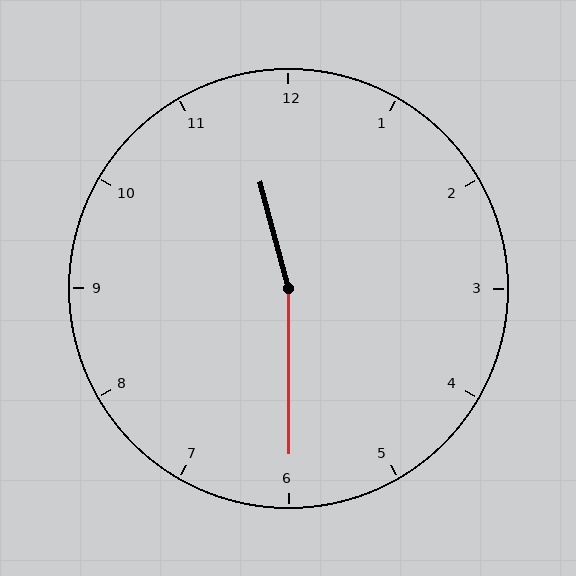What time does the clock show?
11:30.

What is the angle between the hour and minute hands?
Approximately 165 degrees.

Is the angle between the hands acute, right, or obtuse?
It is obtuse.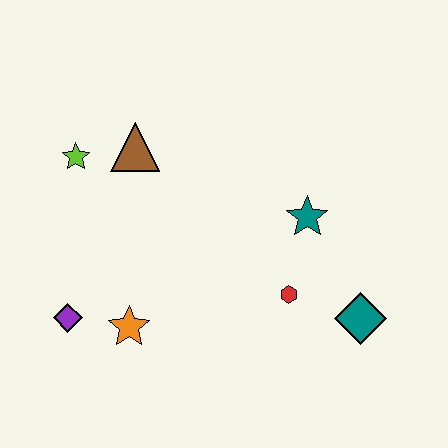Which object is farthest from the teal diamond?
The lime star is farthest from the teal diamond.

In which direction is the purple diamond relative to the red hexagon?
The purple diamond is to the left of the red hexagon.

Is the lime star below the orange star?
No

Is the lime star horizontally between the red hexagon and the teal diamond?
No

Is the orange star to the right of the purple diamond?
Yes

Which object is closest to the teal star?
The red hexagon is closest to the teal star.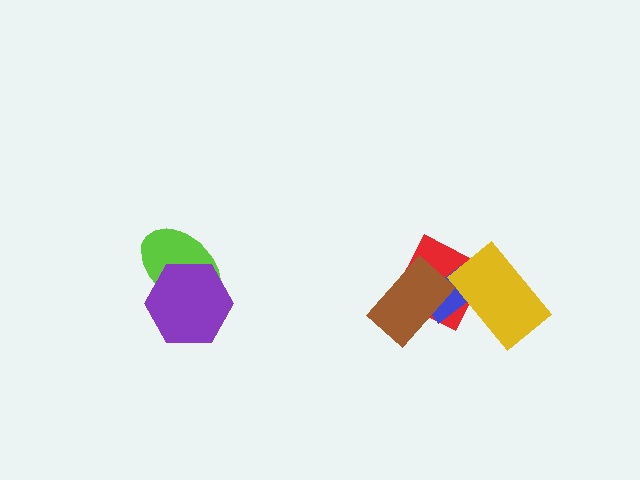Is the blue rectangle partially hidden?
Yes, it is partially covered by another shape.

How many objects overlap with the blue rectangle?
3 objects overlap with the blue rectangle.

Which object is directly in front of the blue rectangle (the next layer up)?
The yellow rectangle is directly in front of the blue rectangle.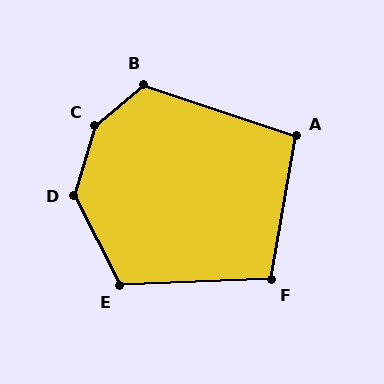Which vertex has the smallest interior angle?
A, at approximately 99 degrees.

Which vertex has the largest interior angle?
C, at approximately 146 degrees.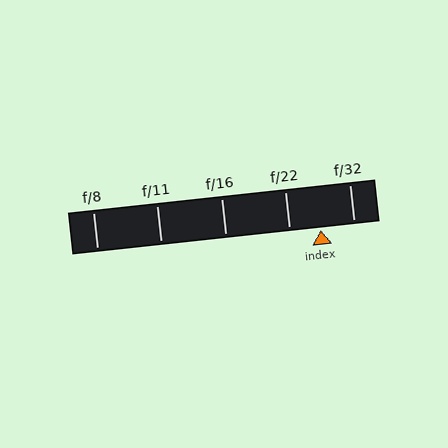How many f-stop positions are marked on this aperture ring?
There are 5 f-stop positions marked.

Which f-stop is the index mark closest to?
The index mark is closest to f/22.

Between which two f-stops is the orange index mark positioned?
The index mark is between f/22 and f/32.